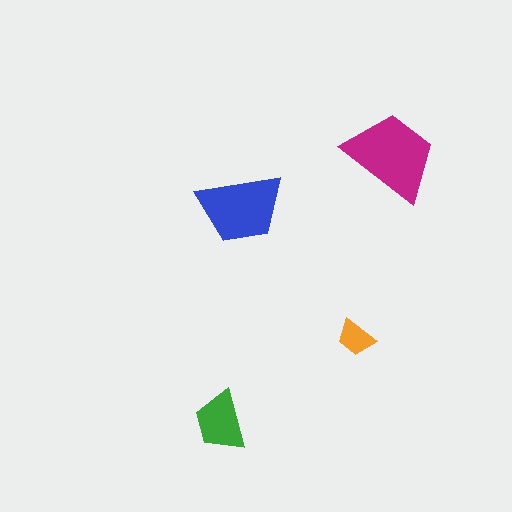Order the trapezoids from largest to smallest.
the magenta one, the blue one, the green one, the orange one.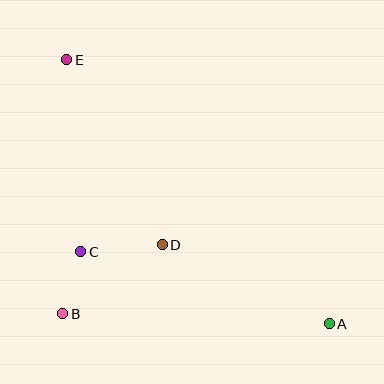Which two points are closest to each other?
Points B and C are closest to each other.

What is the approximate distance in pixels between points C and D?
The distance between C and D is approximately 81 pixels.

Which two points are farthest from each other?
Points A and E are farthest from each other.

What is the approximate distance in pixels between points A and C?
The distance between A and C is approximately 259 pixels.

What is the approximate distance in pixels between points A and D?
The distance between A and D is approximately 185 pixels.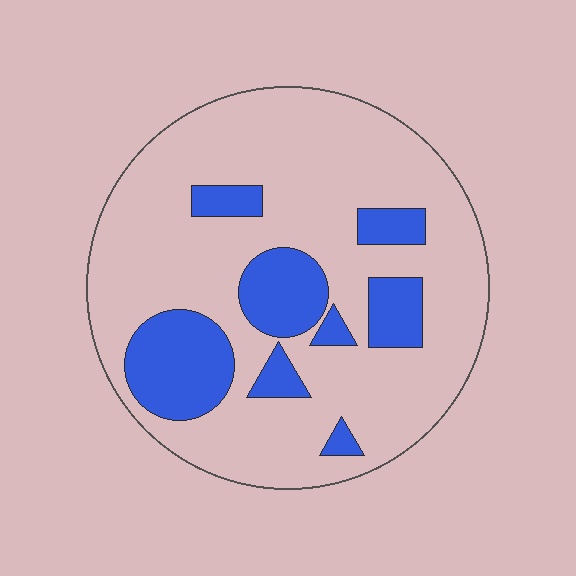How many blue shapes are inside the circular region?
8.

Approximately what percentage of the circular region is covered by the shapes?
Approximately 25%.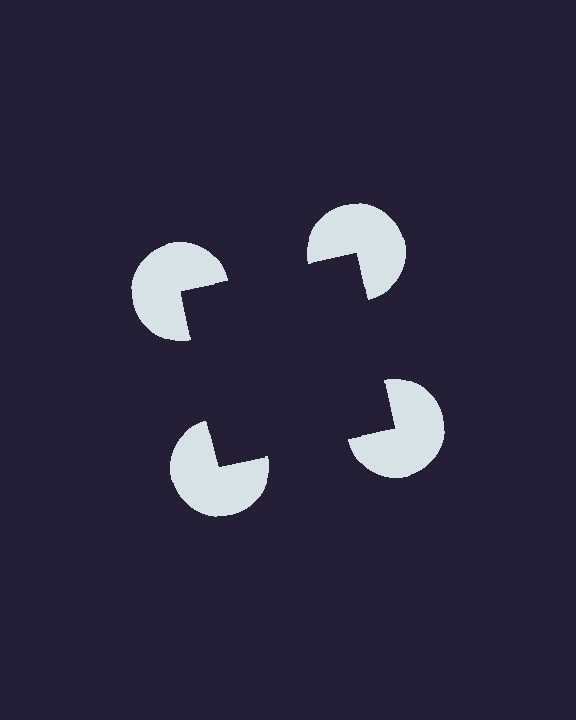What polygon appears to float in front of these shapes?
An illusory square — its edges are inferred from the aligned wedge cuts in the pac-man discs, not physically drawn.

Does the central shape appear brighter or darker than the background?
It typically appears slightly darker than the background, even though no actual brightness change is drawn.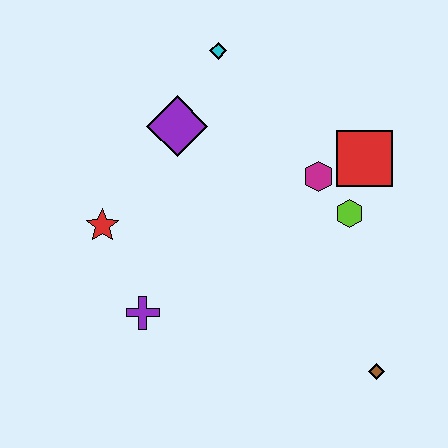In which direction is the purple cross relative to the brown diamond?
The purple cross is to the left of the brown diamond.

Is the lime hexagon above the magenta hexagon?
No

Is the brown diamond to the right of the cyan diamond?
Yes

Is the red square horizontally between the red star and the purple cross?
No